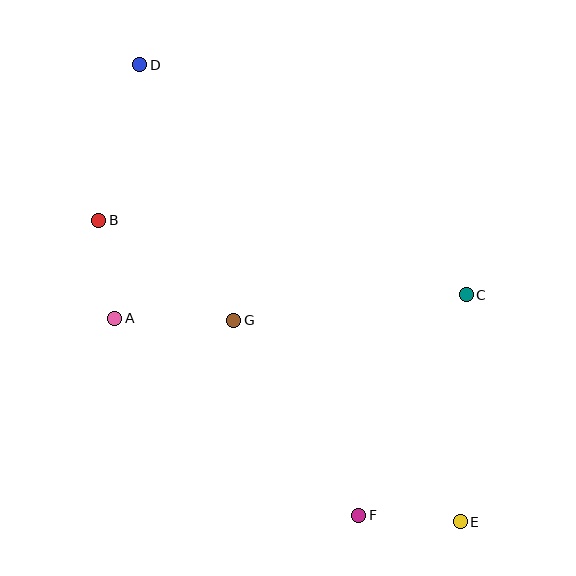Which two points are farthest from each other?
Points D and E are farthest from each other.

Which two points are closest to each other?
Points A and B are closest to each other.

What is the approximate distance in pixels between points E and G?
The distance between E and G is approximately 303 pixels.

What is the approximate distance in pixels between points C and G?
The distance between C and G is approximately 234 pixels.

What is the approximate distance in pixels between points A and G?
The distance between A and G is approximately 119 pixels.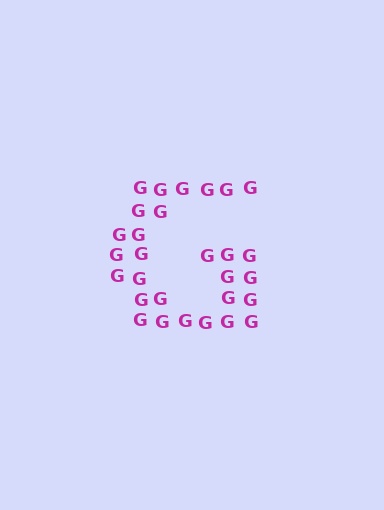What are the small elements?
The small elements are letter G's.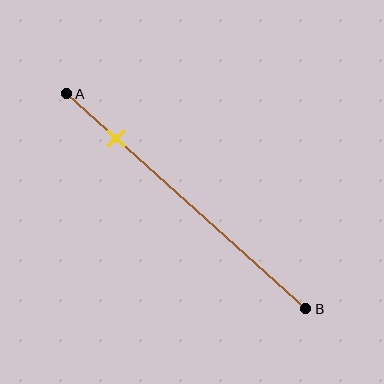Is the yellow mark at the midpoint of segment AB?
No, the mark is at about 20% from A, not at the 50% midpoint.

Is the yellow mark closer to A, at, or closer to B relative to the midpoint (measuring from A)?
The yellow mark is closer to point A than the midpoint of segment AB.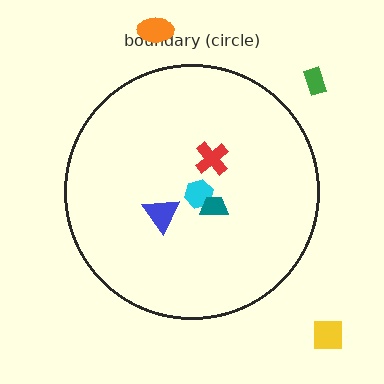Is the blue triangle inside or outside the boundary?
Inside.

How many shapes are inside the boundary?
4 inside, 3 outside.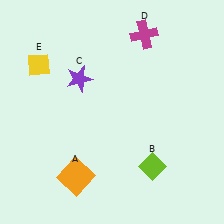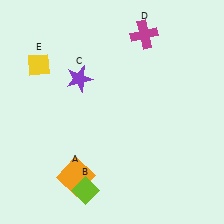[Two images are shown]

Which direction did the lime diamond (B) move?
The lime diamond (B) moved left.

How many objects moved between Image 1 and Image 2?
1 object moved between the two images.